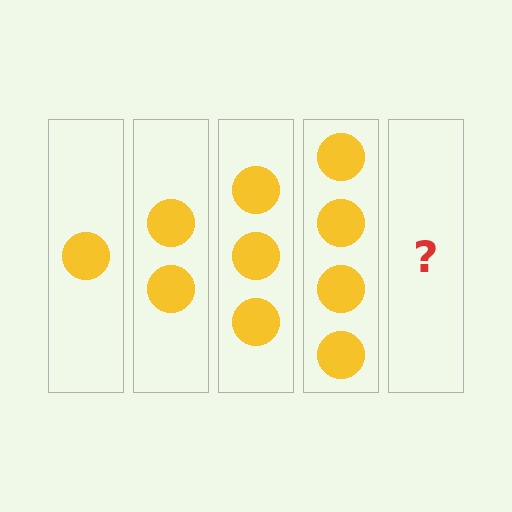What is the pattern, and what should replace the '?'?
The pattern is that each step adds one more circle. The '?' should be 5 circles.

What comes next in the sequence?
The next element should be 5 circles.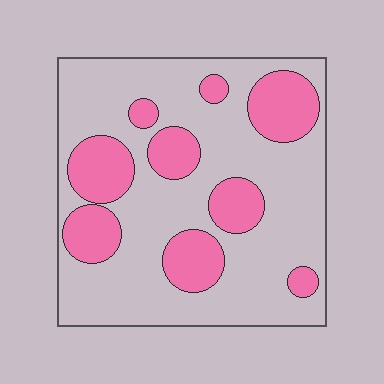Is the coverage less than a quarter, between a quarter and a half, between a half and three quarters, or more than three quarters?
Between a quarter and a half.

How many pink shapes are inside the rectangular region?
9.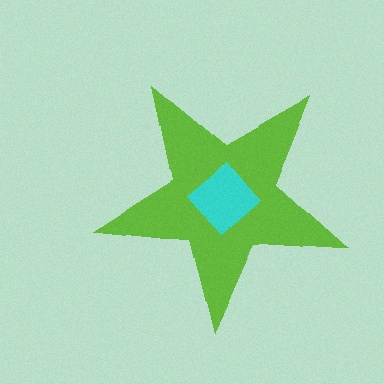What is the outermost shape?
The lime star.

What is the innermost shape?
The cyan diamond.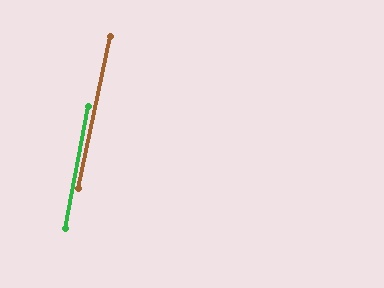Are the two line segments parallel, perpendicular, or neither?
Parallel — their directions differ by only 1.0°.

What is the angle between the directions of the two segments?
Approximately 1 degree.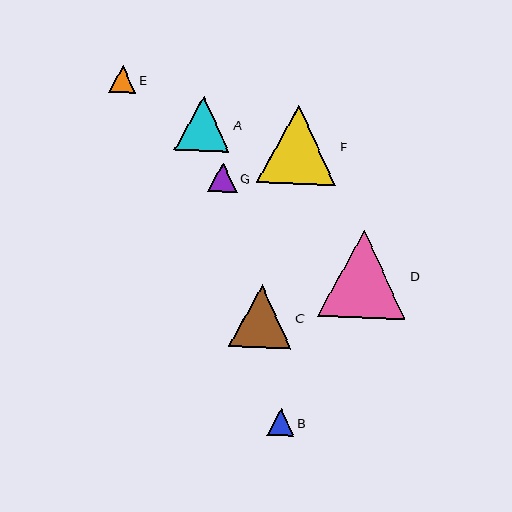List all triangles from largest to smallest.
From largest to smallest: D, F, C, A, G, E, B.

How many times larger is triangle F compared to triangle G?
Triangle F is approximately 2.7 times the size of triangle G.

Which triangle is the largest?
Triangle D is the largest with a size of approximately 89 pixels.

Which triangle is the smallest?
Triangle B is the smallest with a size of approximately 27 pixels.